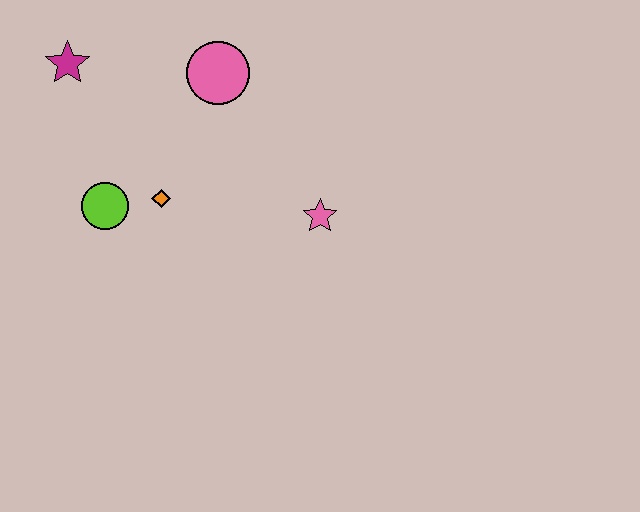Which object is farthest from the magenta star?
The pink star is farthest from the magenta star.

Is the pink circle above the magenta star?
No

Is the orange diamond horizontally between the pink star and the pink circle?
No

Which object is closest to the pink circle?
The orange diamond is closest to the pink circle.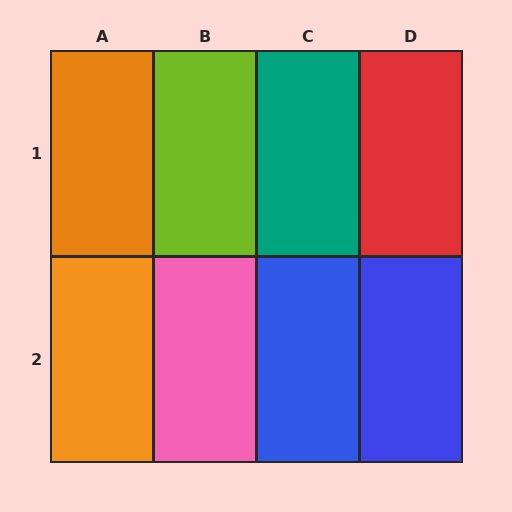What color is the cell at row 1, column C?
Teal.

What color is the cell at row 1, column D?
Red.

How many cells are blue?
2 cells are blue.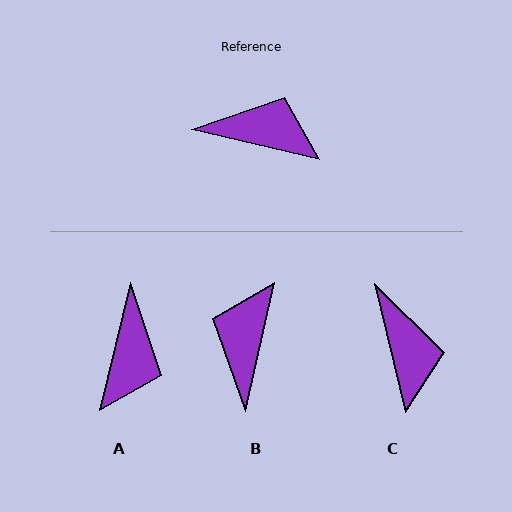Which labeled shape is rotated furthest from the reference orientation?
B, about 90 degrees away.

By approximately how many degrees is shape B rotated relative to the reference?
Approximately 90 degrees counter-clockwise.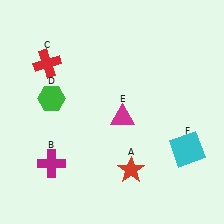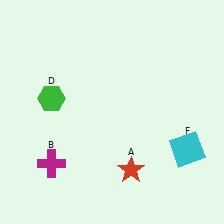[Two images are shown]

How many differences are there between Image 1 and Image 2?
There are 2 differences between the two images.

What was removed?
The red cross (C), the magenta triangle (E) were removed in Image 2.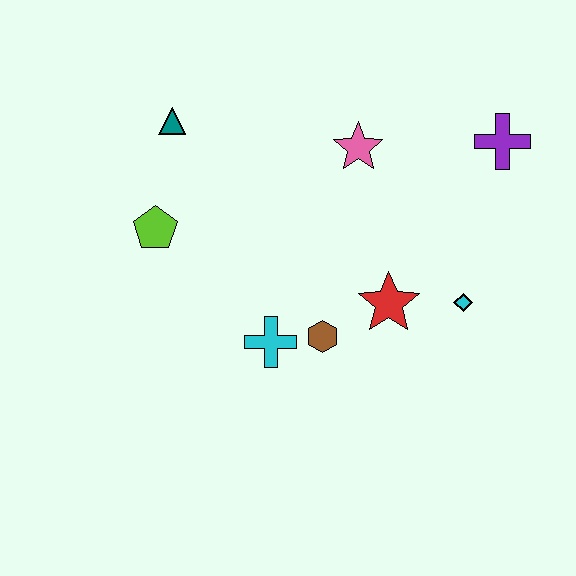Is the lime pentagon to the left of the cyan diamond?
Yes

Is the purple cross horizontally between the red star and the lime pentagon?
No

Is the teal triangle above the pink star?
Yes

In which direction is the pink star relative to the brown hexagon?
The pink star is above the brown hexagon.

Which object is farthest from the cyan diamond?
The teal triangle is farthest from the cyan diamond.